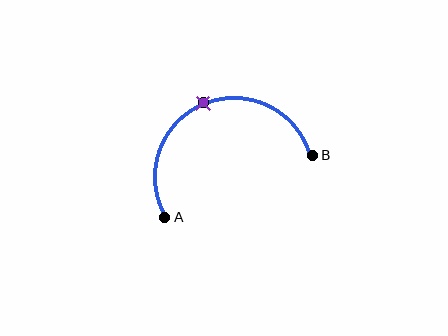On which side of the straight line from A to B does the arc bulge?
The arc bulges above the straight line connecting A and B.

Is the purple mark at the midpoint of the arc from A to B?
Yes. The purple mark lies on the arc at equal arc-length from both A and B — it is the arc midpoint.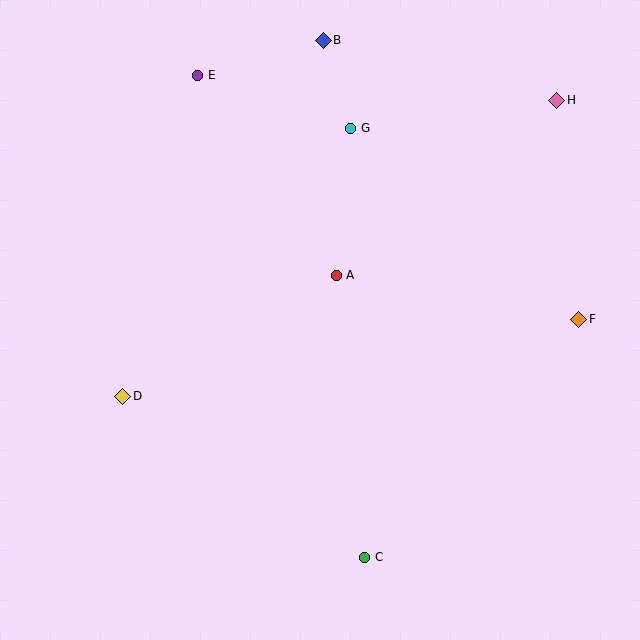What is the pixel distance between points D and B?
The distance between D and B is 409 pixels.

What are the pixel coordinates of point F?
Point F is at (579, 319).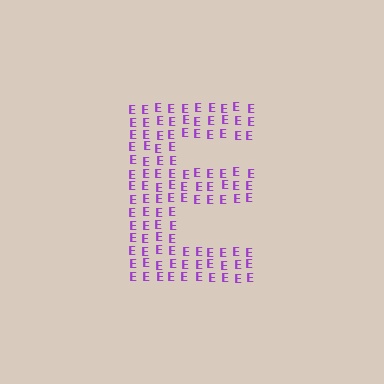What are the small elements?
The small elements are letter E's.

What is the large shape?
The large shape is the letter E.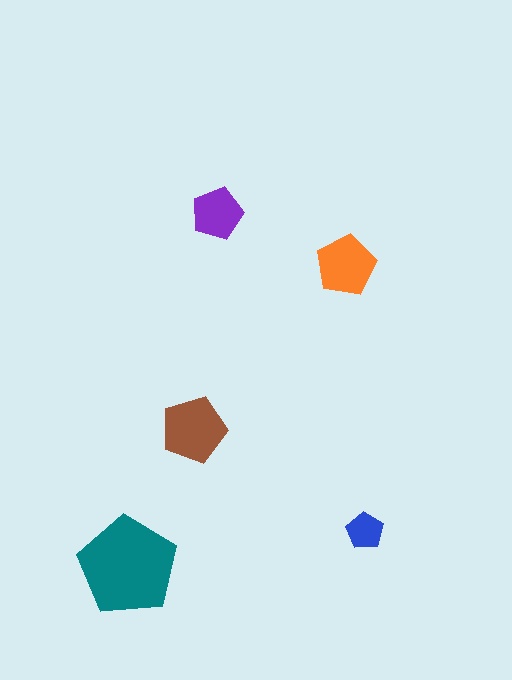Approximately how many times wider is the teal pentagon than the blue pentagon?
About 2.5 times wider.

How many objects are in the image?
There are 5 objects in the image.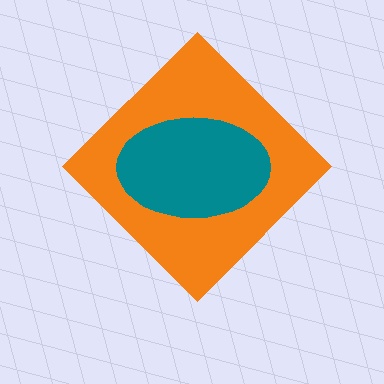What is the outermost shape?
The orange diamond.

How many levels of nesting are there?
2.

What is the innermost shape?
The teal ellipse.